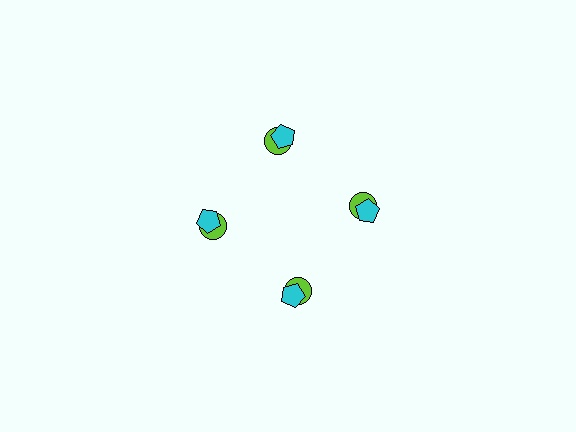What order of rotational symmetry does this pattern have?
This pattern has 4-fold rotational symmetry.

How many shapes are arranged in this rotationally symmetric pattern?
There are 8 shapes, arranged in 4 groups of 2.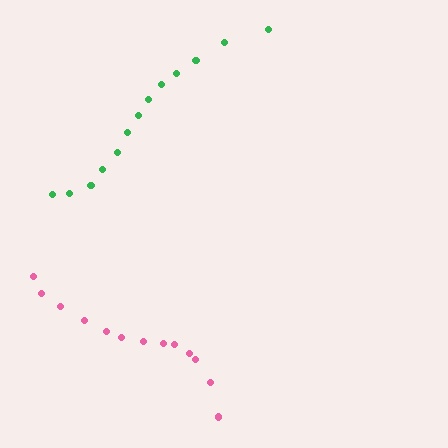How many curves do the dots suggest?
There are 2 distinct paths.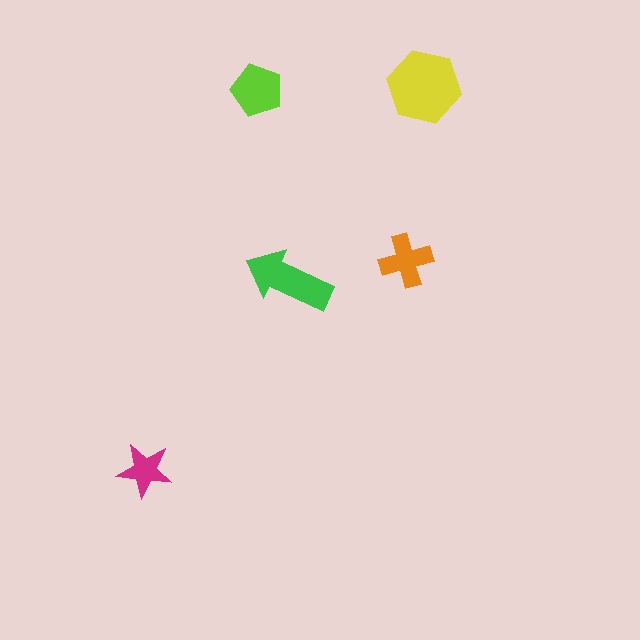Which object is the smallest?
The magenta star.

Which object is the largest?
The yellow hexagon.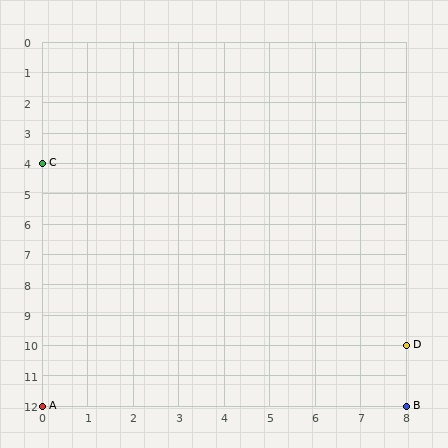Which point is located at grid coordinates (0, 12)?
Point A is at (0, 12).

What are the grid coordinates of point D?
Point D is at grid coordinates (8, 10).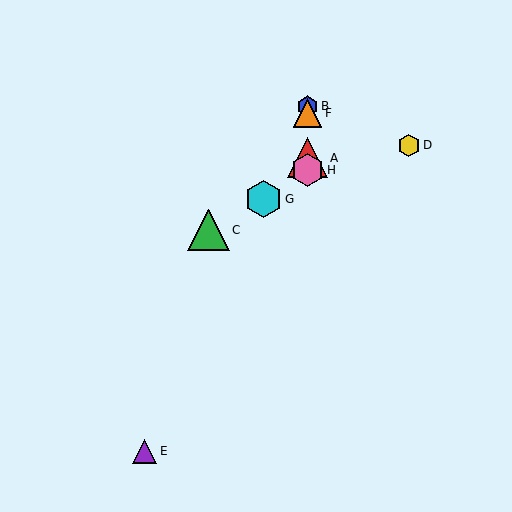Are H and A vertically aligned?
Yes, both are at x≈307.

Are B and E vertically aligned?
No, B is at x≈307 and E is at x≈144.